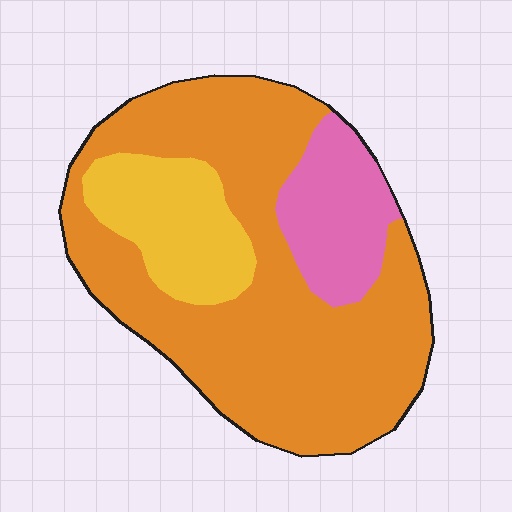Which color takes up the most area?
Orange, at roughly 65%.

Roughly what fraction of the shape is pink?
Pink covers around 15% of the shape.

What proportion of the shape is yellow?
Yellow covers about 15% of the shape.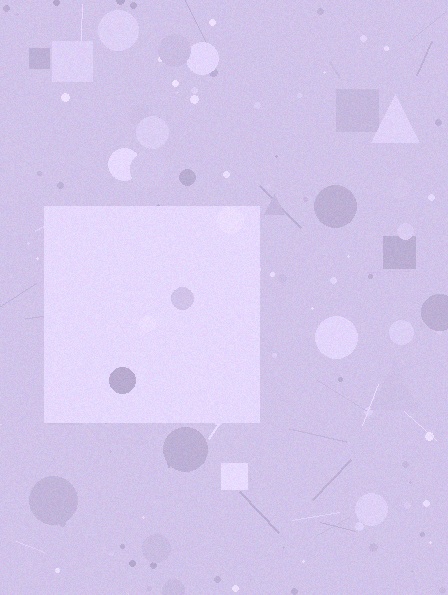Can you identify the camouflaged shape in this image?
The camouflaged shape is a square.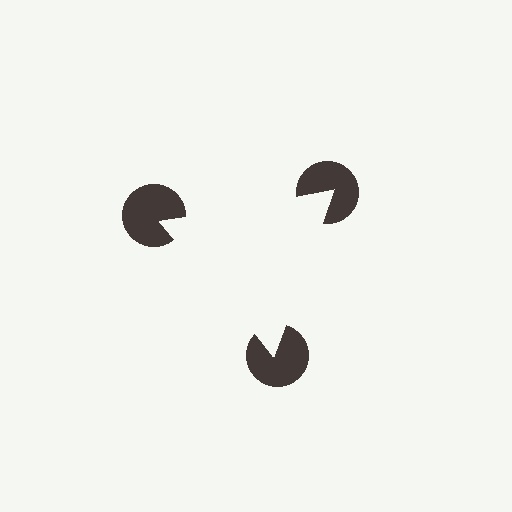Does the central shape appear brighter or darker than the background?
It typically appears slightly brighter than the background, even though no actual brightness change is drawn.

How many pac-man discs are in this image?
There are 3 — one at each vertex of the illusory triangle.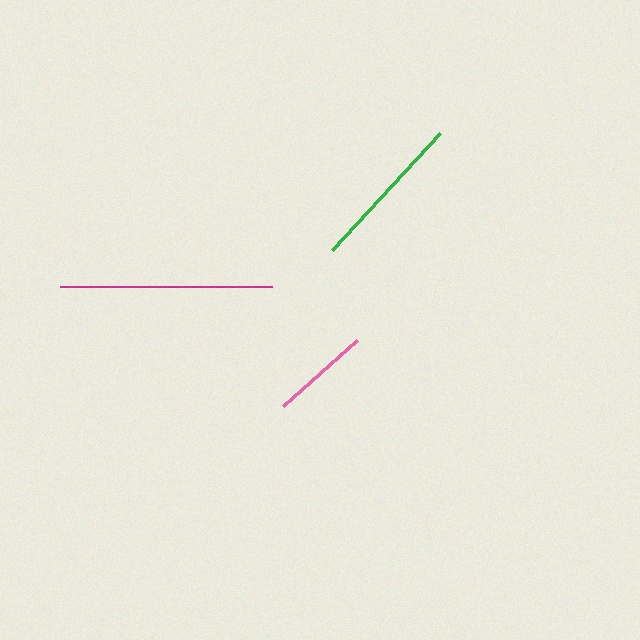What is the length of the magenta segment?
The magenta segment is approximately 212 pixels long.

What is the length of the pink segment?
The pink segment is approximately 99 pixels long.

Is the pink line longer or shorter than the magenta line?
The magenta line is longer than the pink line.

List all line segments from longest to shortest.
From longest to shortest: magenta, green, pink.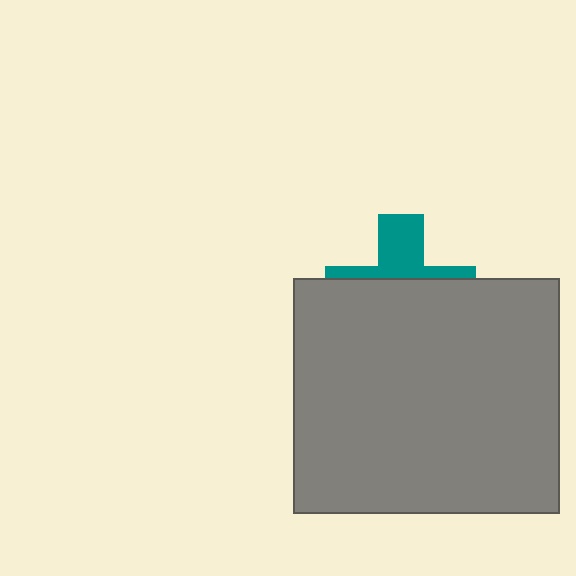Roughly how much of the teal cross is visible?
A small part of it is visible (roughly 36%).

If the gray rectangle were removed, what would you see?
You would see the complete teal cross.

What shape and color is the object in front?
The object in front is a gray rectangle.